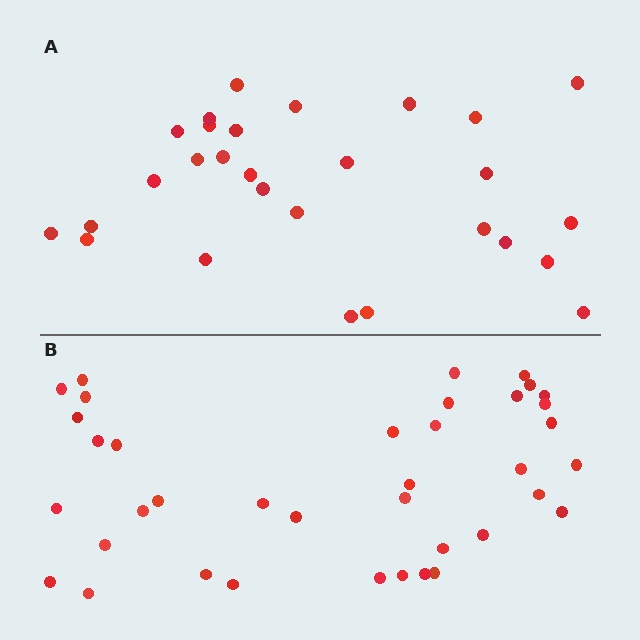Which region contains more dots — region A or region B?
Region B (the bottom region) has more dots.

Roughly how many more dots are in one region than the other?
Region B has roughly 10 or so more dots than region A.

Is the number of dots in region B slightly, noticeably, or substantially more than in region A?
Region B has noticeably more, but not dramatically so. The ratio is roughly 1.4 to 1.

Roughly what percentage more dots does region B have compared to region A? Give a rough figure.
About 35% more.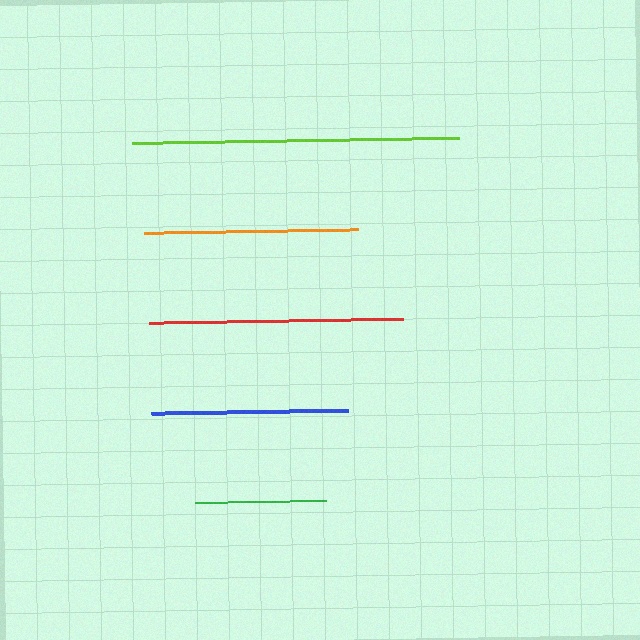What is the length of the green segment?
The green segment is approximately 131 pixels long.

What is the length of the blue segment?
The blue segment is approximately 197 pixels long.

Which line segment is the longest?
The lime line is the longest at approximately 327 pixels.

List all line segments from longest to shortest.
From longest to shortest: lime, red, orange, blue, green.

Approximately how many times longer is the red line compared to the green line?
The red line is approximately 1.9 times the length of the green line.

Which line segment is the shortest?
The green line is the shortest at approximately 131 pixels.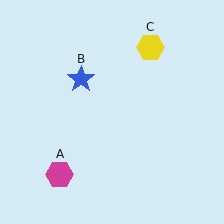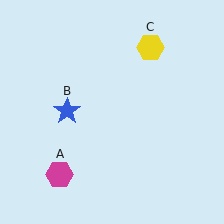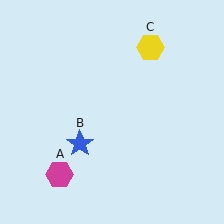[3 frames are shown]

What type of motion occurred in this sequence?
The blue star (object B) rotated counterclockwise around the center of the scene.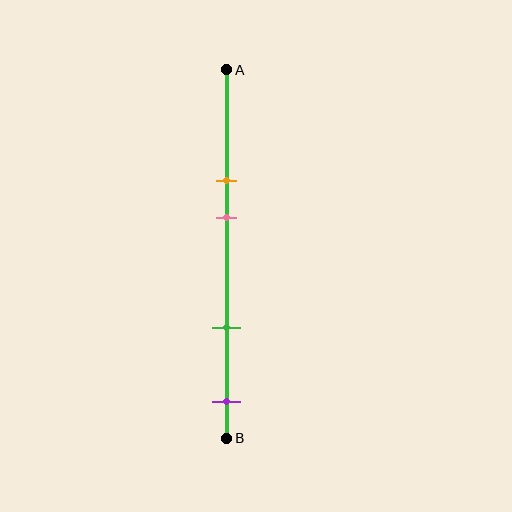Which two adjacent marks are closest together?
The orange and pink marks are the closest adjacent pair.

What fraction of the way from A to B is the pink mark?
The pink mark is approximately 40% (0.4) of the way from A to B.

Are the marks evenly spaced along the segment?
No, the marks are not evenly spaced.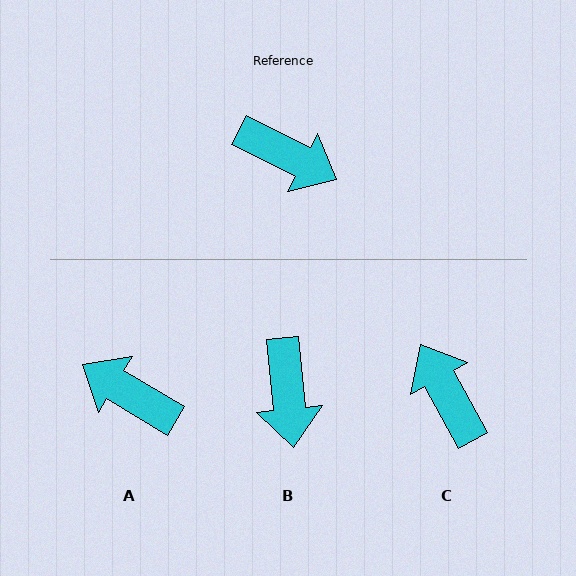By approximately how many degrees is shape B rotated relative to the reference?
Approximately 57 degrees clockwise.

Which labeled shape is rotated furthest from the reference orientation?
A, about 176 degrees away.